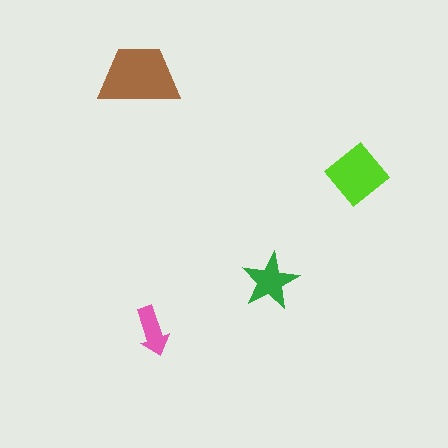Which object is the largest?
The brown trapezoid.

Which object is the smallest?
The pink arrow.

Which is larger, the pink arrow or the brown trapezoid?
The brown trapezoid.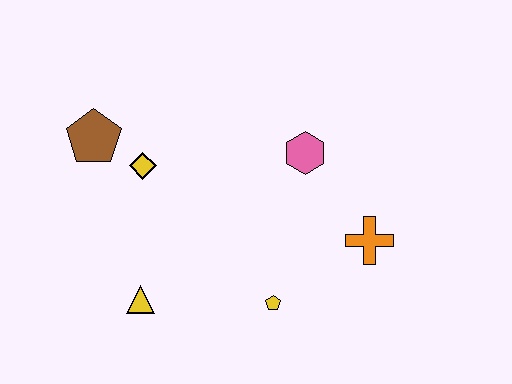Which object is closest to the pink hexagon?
The orange cross is closest to the pink hexagon.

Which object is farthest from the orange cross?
The brown pentagon is farthest from the orange cross.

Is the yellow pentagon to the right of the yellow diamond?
Yes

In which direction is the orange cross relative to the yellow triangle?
The orange cross is to the right of the yellow triangle.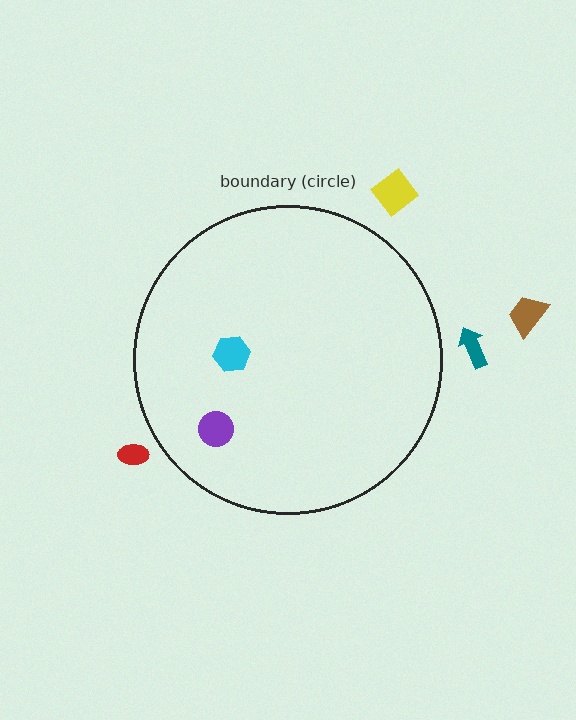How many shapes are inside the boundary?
2 inside, 4 outside.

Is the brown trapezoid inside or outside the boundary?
Outside.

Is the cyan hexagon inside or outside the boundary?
Inside.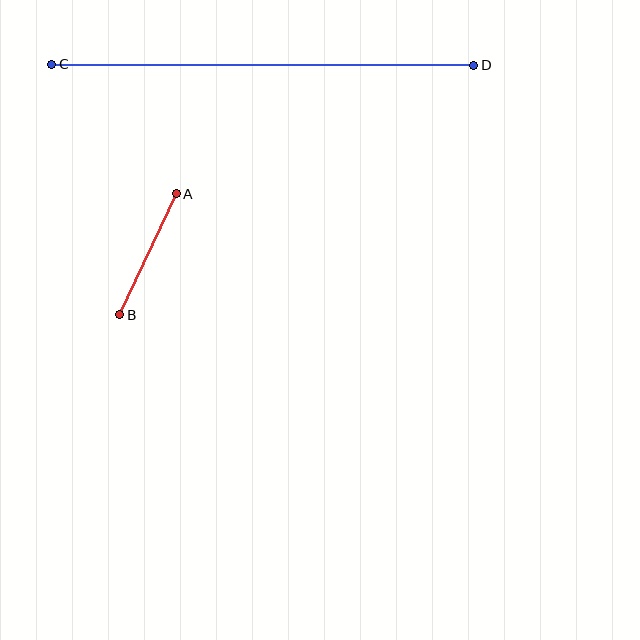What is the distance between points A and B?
The distance is approximately 134 pixels.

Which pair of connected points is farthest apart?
Points C and D are farthest apart.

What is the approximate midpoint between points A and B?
The midpoint is at approximately (148, 254) pixels.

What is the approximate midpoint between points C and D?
The midpoint is at approximately (263, 65) pixels.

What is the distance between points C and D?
The distance is approximately 422 pixels.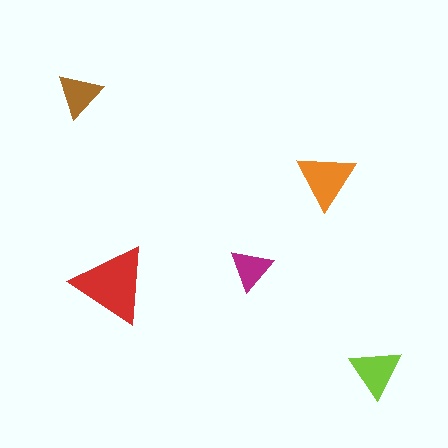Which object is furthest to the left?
The brown triangle is leftmost.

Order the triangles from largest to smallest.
the red one, the orange one, the lime one, the brown one, the magenta one.